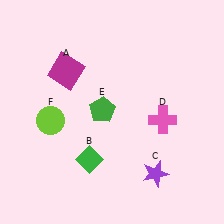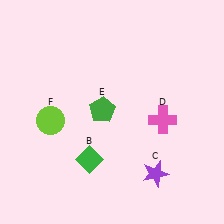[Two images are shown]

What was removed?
The magenta square (A) was removed in Image 2.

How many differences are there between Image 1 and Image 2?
There is 1 difference between the two images.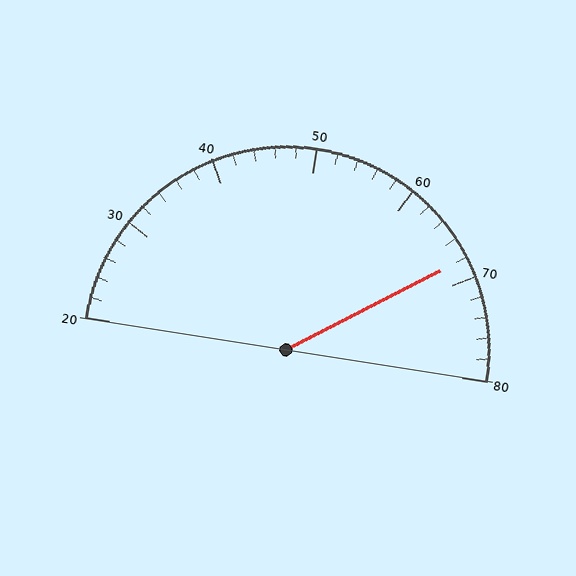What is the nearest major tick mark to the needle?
The nearest major tick mark is 70.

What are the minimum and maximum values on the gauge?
The gauge ranges from 20 to 80.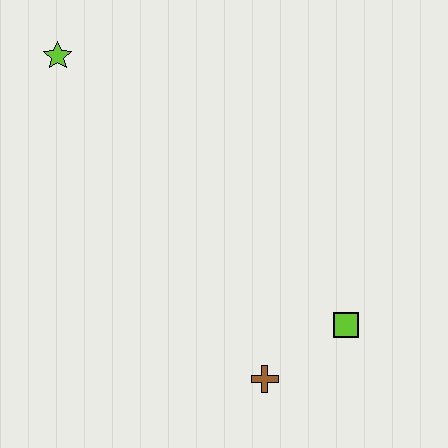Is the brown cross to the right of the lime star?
Yes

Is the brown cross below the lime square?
Yes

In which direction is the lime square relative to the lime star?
The lime square is to the right of the lime star.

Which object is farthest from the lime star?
The lime square is farthest from the lime star.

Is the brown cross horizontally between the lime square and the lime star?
Yes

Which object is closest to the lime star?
The brown cross is closest to the lime star.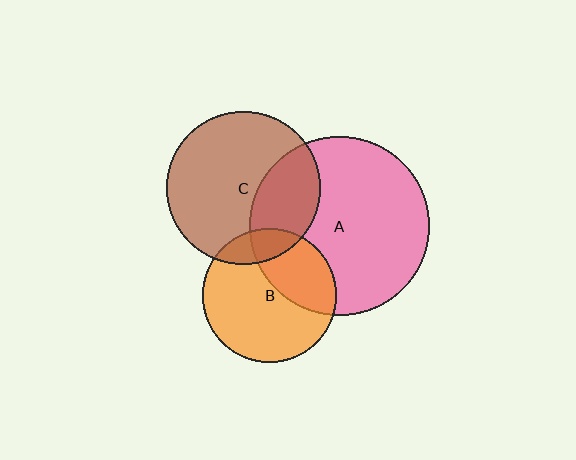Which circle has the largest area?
Circle A (pink).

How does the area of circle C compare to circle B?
Approximately 1.3 times.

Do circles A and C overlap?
Yes.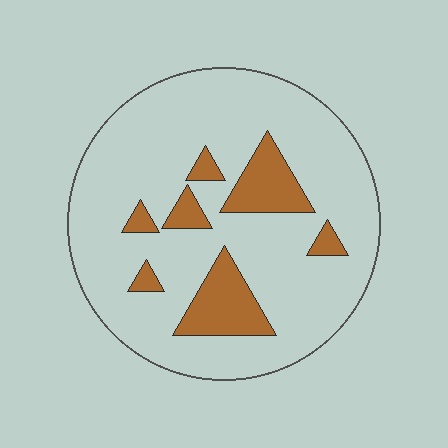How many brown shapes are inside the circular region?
7.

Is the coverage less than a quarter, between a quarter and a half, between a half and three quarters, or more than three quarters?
Less than a quarter.